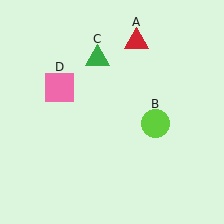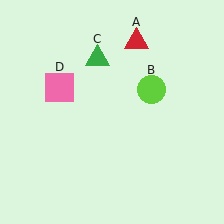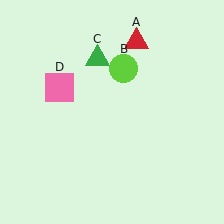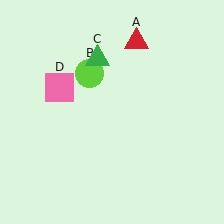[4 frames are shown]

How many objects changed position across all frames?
1 object changed position: lime circle (object B).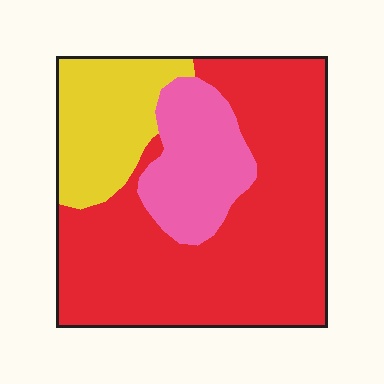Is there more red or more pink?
Red.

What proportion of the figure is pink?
Pink takes up about one sixth (1/6) of the figure.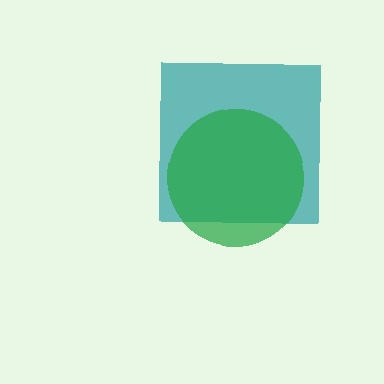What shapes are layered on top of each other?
The layered shapes are: a teal square, a green circle.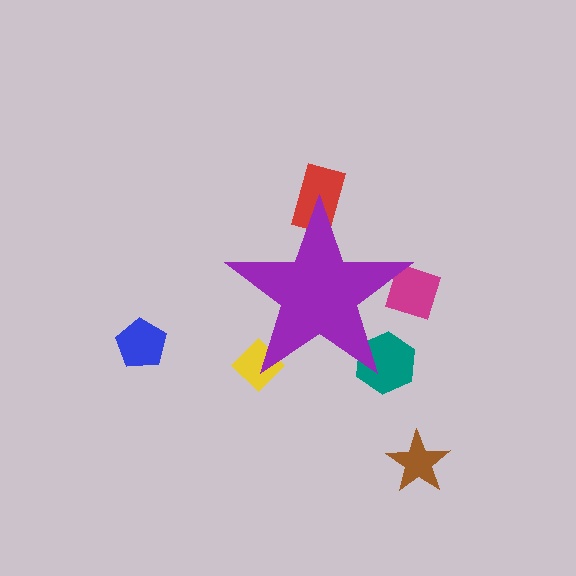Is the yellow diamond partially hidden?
Yes, the yellow diamond is partially hidden behind the purple star.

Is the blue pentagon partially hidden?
No, the blue pentagon is fully visible.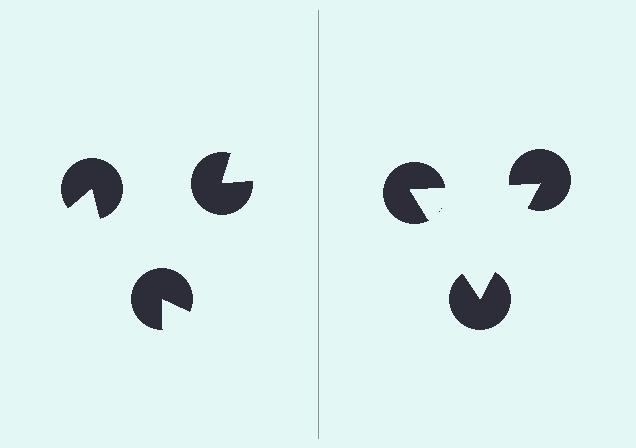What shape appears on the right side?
An illusory triangle.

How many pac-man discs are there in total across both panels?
6 — 3 on each side.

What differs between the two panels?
The pac-man discs are positioned identically on both sides; only the wedge orientations differ. On the right they align to a triangle; on the left they are misaligned.